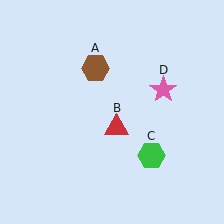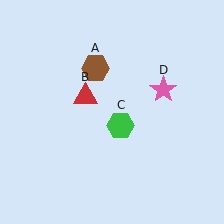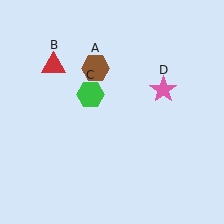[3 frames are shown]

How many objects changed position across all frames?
2 objects changed position: red triangle (object B), green hexagon (object C).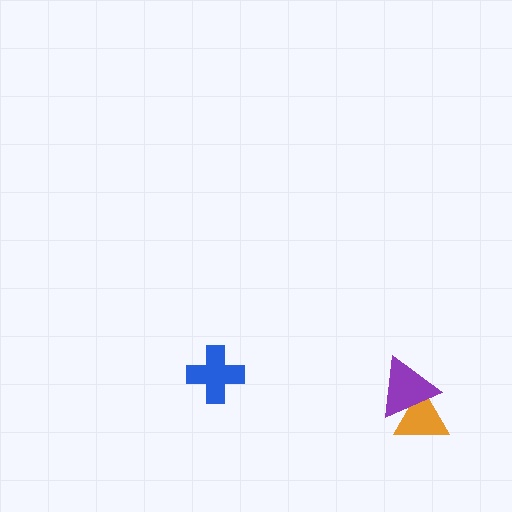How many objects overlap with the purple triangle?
1 object overlaps with the purple triangle.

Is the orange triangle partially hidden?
Yes, it is partially covered by another shape.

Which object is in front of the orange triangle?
The purple triangle is in front of the orange triangle.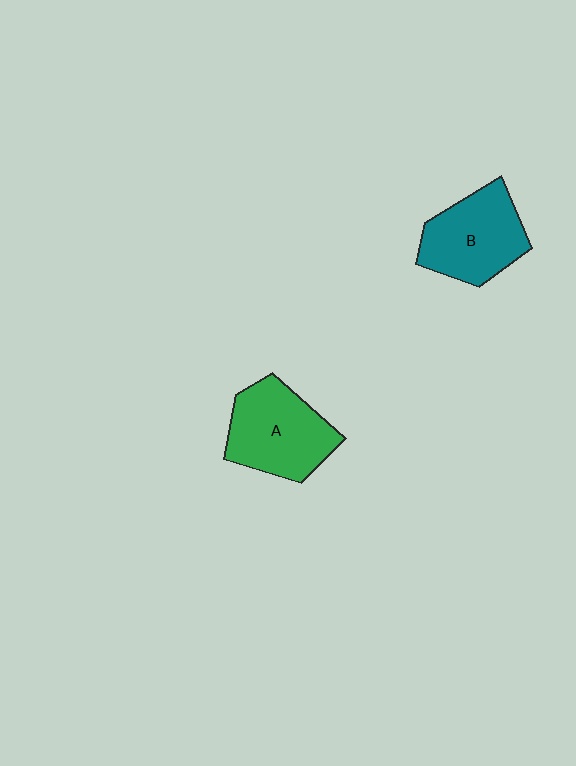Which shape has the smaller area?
Shape B (teal).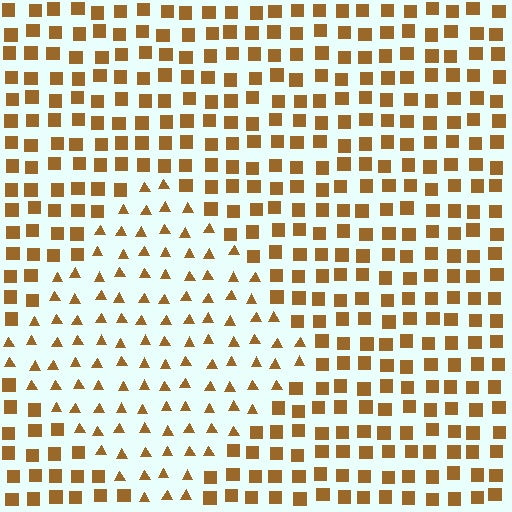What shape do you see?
I see a diamond.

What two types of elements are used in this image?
The image uses triangles inside the diamond region and squares outside it.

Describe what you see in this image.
The image is filled with small brown elements arranged in a uniform grid. A diamond-shaped region contains triangles, while the surrounding area contains squares. The boundary is defined purely by the change in element shape.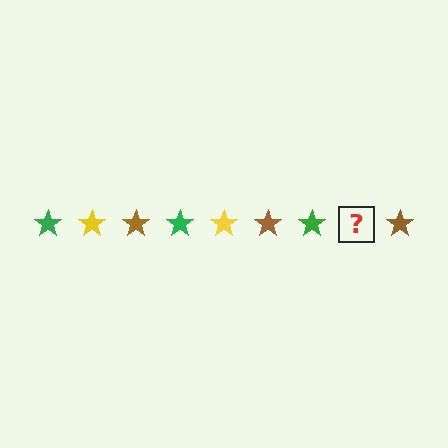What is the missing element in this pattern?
The missing element is a yellow star.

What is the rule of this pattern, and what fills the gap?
The rule is that the pattern cycles through green, yellow, brown stars. The gap should be filled with a yellow star.